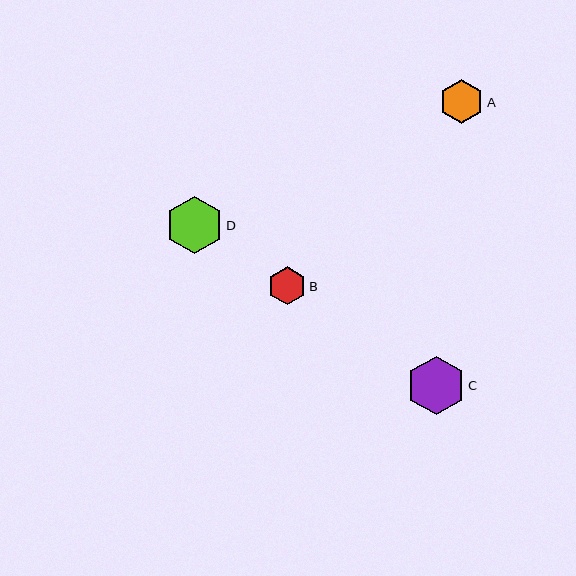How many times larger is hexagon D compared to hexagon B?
Hexagon D is approximately 1.5 times the size of hexagon B.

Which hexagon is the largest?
Hexagon C is the largest with a size of approximately 59 pixels.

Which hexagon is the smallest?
Hexagon B is the smallest with a size of approximately 38 pixels.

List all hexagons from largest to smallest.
From largest to smallest: C, D, A, B.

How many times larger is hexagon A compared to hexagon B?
Hexagon A is approximately 1.2 times the size of hexagon B.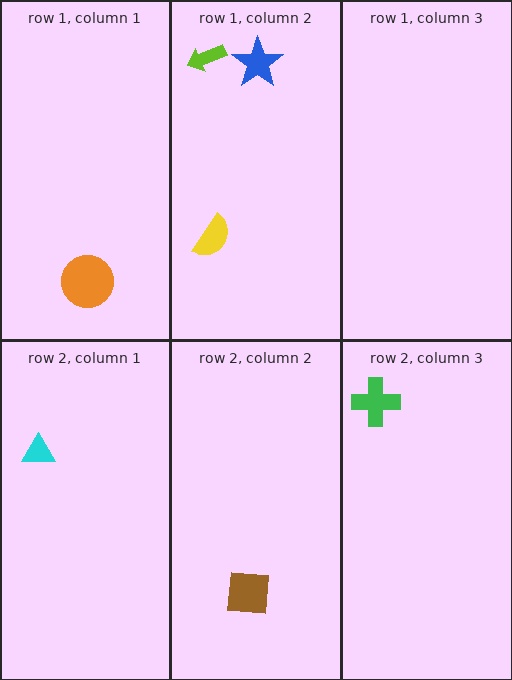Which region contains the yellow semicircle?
The row 1, column 2 region.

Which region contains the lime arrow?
The row 1, column 2 region.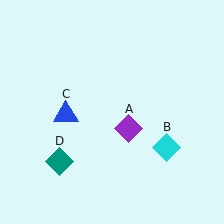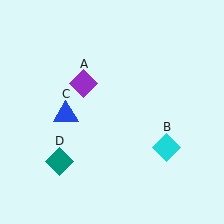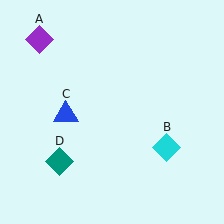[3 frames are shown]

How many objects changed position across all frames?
1 object changed position: purple diamond (object A).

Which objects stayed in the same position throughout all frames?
Cyan diamond (object B) and blue triangle (object C) and teal diamond (object D) remained stationary.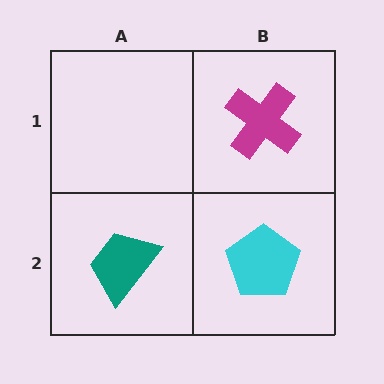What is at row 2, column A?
A teal trapezoid.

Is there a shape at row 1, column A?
No, that cell is empty.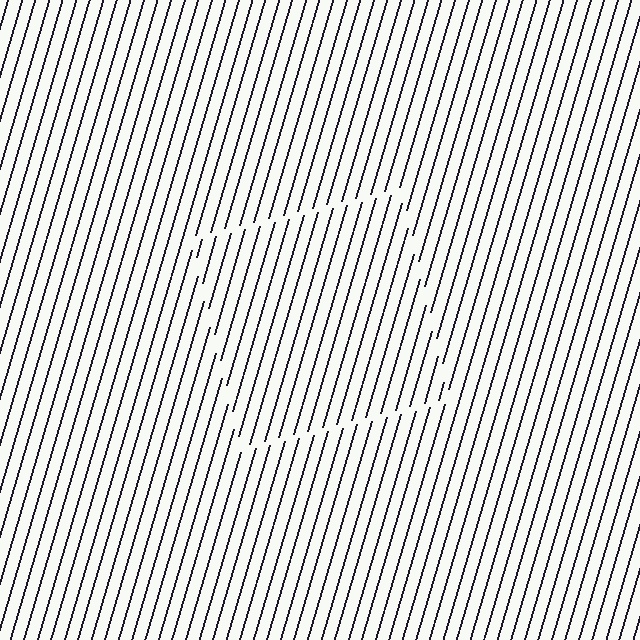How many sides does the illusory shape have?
4 sides — the line-ends trace a square.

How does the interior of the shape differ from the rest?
The interior of the shape contains the same grating, shifted by half a period — the contour is defined by the phase discontinuity where line-ends from the inner and outer gratings abut.